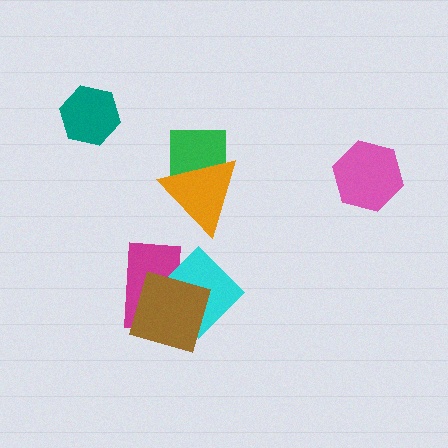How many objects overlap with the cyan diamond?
2 objects overlap with the cyan diamond.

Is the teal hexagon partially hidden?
No, no other shape covers it.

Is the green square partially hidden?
Yes, it is partially covered by another shape.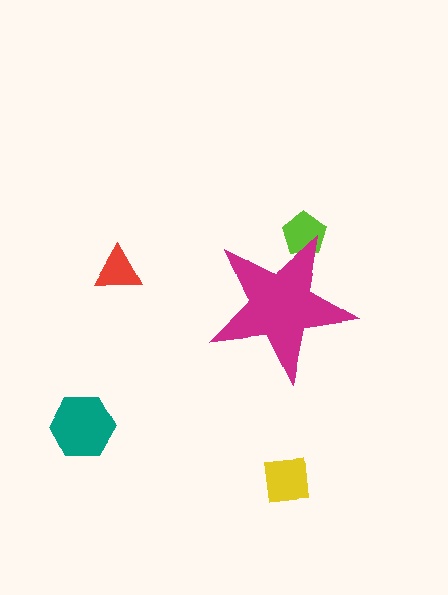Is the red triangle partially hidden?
No, the red triangle is fully visible.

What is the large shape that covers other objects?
A magenta star.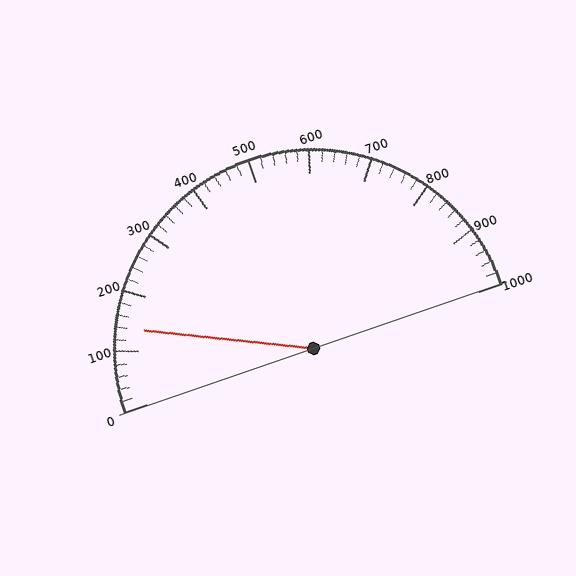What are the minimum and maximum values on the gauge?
The gauge ranges from 0 to 1000.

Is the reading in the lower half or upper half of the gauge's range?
The reading is in the lower half of the range (0 to 1000).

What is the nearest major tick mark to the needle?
The nearest major tick mark is 100.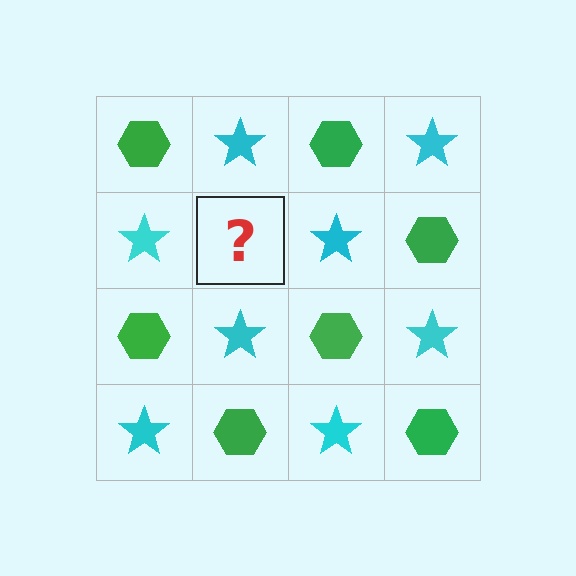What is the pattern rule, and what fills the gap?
The rule is that it alternates green hexagon and cyan star in a checkerboard pattern. The gap should be filled with a green hexagon.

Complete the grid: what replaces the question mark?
The question mark should be replaced with a green hexagon.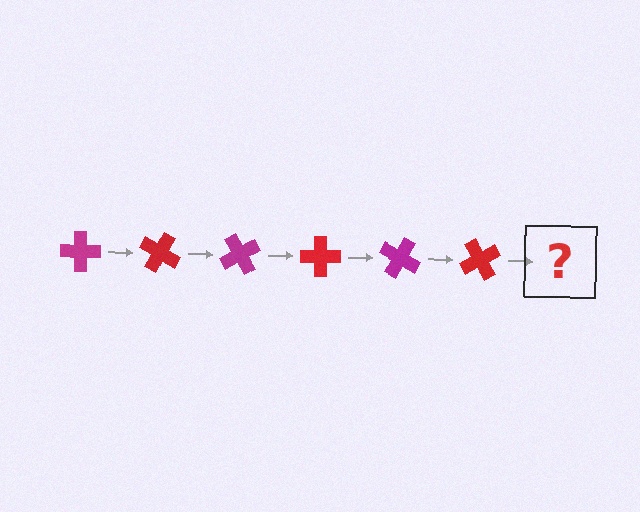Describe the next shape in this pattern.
It should be a magenta cross, rotated 180 degrees from the start.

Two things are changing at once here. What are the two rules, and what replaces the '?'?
The two rules are that it rotates 30 degrees each step and the color cycles through magenta and red. The '?' should be a magenta cross, rotated 180 degrees from the start.